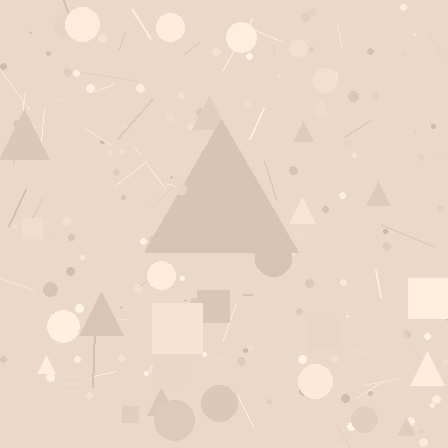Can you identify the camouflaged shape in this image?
The camouflaged shape is a triangle.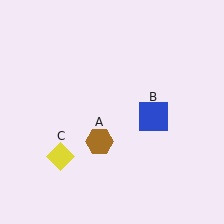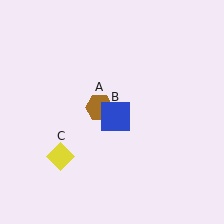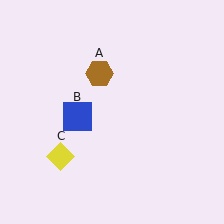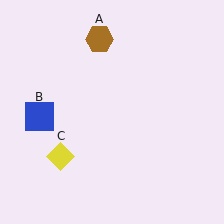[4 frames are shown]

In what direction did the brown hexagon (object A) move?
The brown hexagon (object A) moved up.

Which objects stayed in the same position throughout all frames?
Yellow diamond (object C) remained stationary.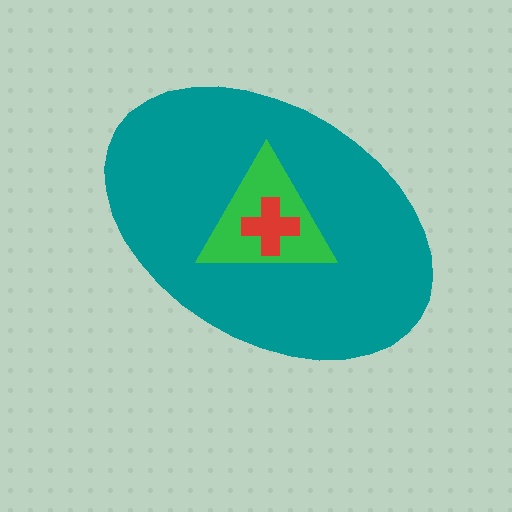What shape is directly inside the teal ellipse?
The green triangle.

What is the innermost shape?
The red cross.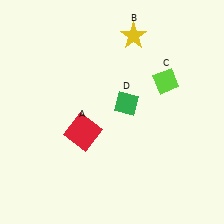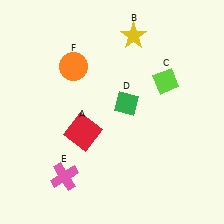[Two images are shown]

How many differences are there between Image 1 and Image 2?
There are 2 differences between the two images.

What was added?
A pink cross (E), an orange circle (F) were added in Image 2.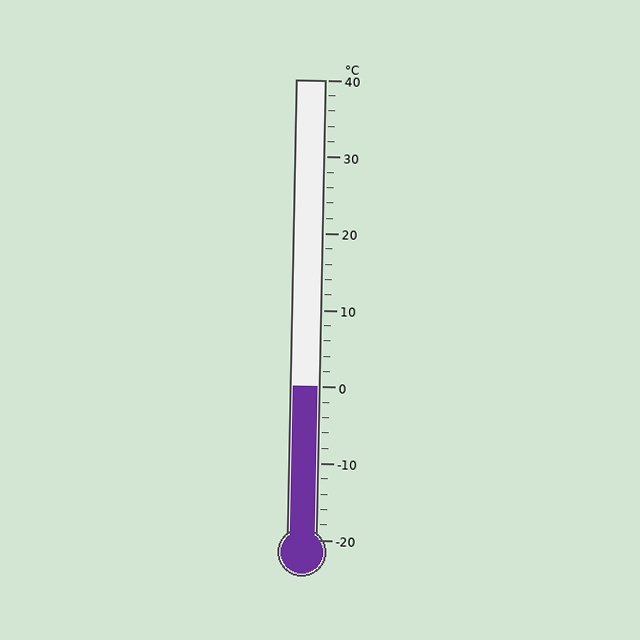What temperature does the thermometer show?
The thermometer shows approximately 0°C.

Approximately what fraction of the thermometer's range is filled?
The thermometer is filled to approximately 35% of its range.